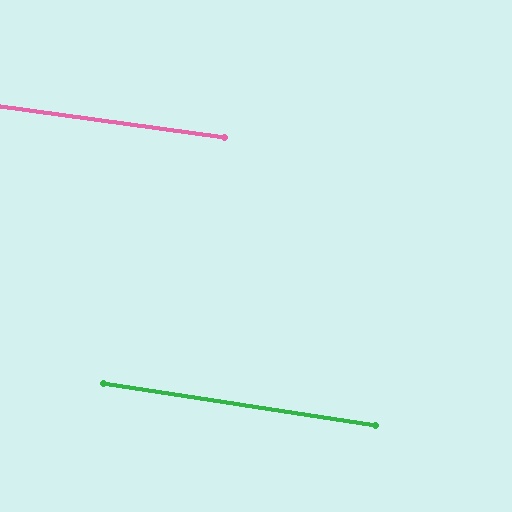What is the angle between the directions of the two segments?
Approximately 1 degree.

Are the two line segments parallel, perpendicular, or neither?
Parallel — their directions differ by only 0.7°.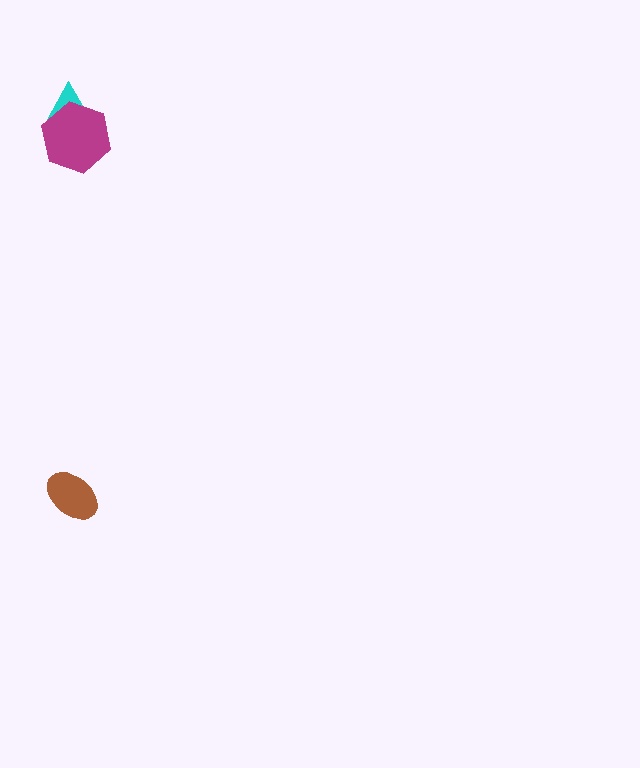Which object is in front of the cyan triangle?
The magenta hexagon is in front of the cyan triangle.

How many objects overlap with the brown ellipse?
0 objects overlap with the brown ellipse.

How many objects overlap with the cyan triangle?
1 object overlaps with the cyan triangle.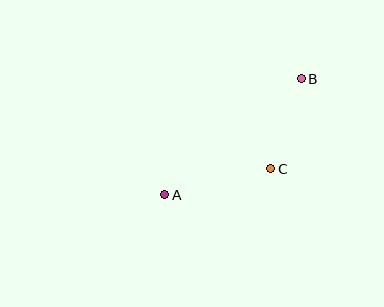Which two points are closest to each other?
Points B and C are closest to each other.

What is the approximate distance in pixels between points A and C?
The distance between A and C is approximately 109 pixels.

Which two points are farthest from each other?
Points A and B are farthest from each other.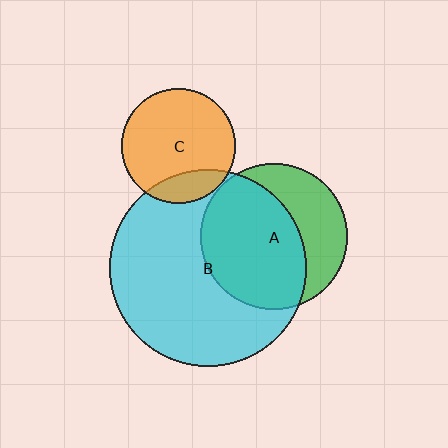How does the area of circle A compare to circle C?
Approximately 1.6 times.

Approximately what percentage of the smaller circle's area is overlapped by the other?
Approximately 65%.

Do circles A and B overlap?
Yes.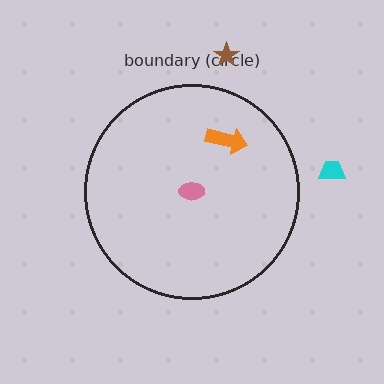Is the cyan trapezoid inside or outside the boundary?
Outside.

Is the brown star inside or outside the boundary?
Outside.